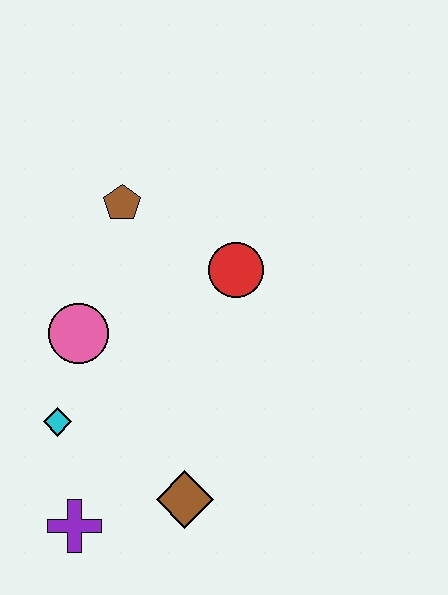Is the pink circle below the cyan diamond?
No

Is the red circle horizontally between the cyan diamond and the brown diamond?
No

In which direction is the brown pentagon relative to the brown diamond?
The brown pentagon is above the brown diamond.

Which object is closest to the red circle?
The brown pentagon is closest to the red circle.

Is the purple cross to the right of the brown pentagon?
No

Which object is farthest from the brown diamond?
The brown pentagon is farthest from the brown diamond.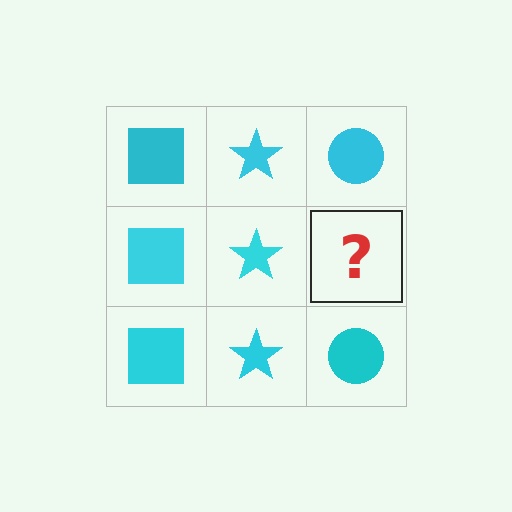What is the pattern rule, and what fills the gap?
The rule is that each column has a consistent shape. The gap should be filled with a cyan circle.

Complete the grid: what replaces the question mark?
The question mark should be replaced with a cyan circle.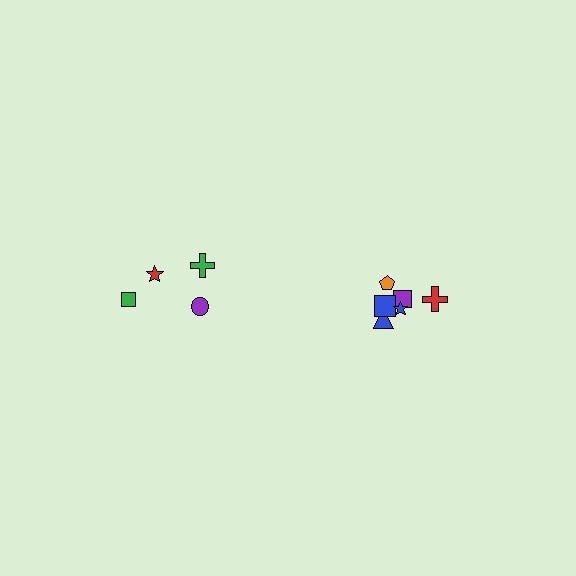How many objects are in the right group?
There are 6 objects.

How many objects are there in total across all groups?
There are 10 objects.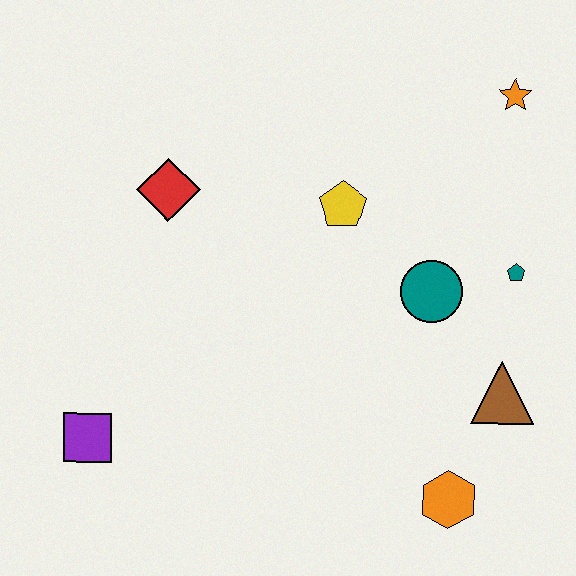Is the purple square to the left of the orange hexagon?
Yes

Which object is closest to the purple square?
The red diamond is closest to the purple square.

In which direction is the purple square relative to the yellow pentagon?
The purple square is to the left of the yellow pentagon.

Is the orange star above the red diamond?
Yes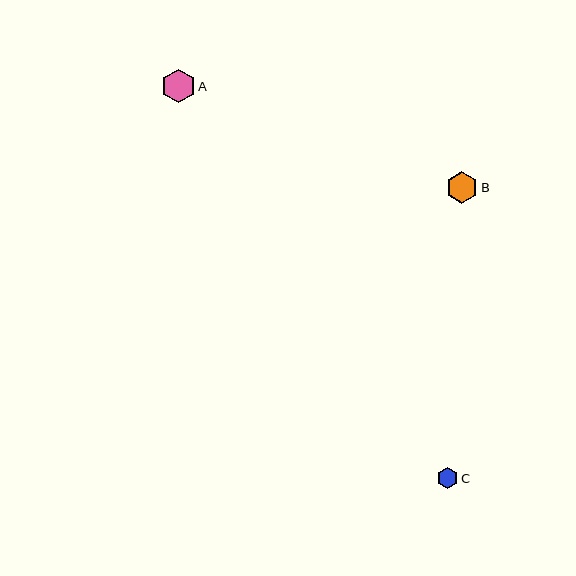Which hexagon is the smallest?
Hexagon C is the smallest with a size of approximately 21 pixels.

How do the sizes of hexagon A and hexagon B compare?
Hexagon A and hexagon B are approximately the same size.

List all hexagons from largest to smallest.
From largest to smallest: A, B, C.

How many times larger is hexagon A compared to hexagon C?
Hexagon A is approximately 1.6 times the size of hexagon C.